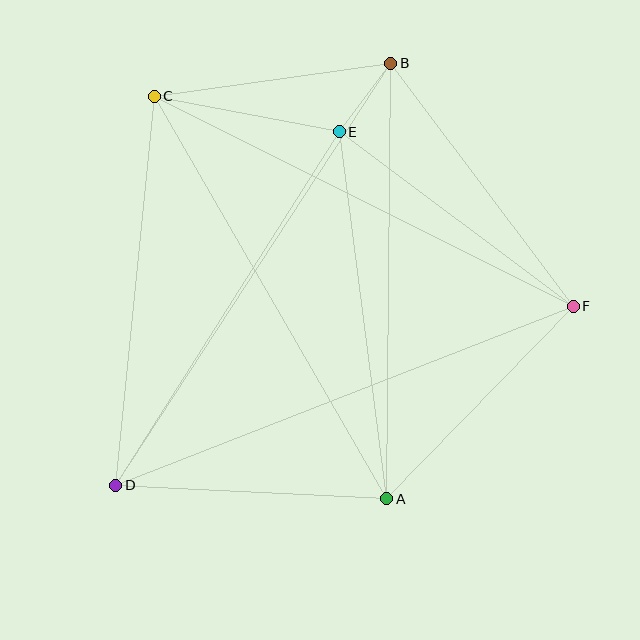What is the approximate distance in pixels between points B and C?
The distance between B and C is approximately 239 pixels.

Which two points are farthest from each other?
Points B and D are farthest from each other.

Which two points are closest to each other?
Points B and E are closest to each other.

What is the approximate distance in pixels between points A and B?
The distance between A and B is approximately 436 pixels.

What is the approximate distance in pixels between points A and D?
The distance between A and D is approximately 271 pixels.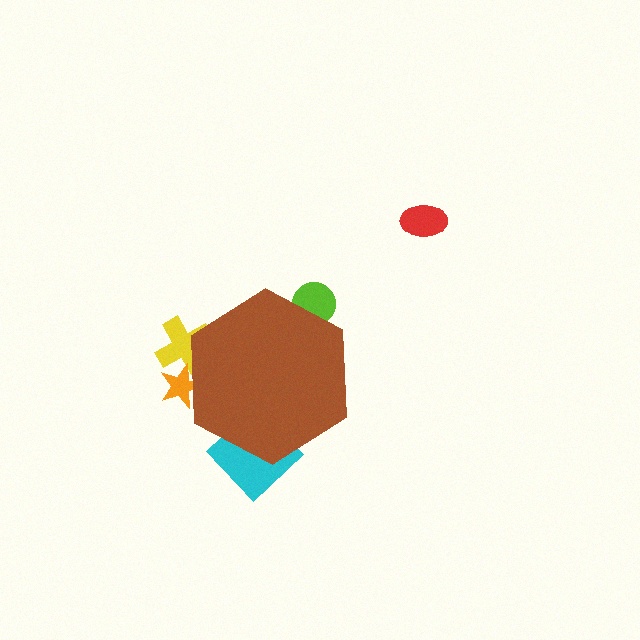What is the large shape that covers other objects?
A brown hexagon.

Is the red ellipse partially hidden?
No, the red ellipse is fully visible.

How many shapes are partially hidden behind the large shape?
4 shapes are partially hidden.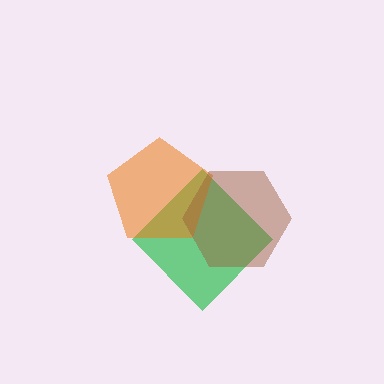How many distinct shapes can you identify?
There are 3 distinct shapes: a green diamond, an orange pentagon, a brown hexagon.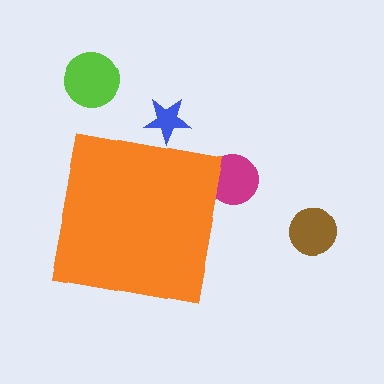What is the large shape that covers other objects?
An orange square.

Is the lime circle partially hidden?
No, the lime circle is fully visible.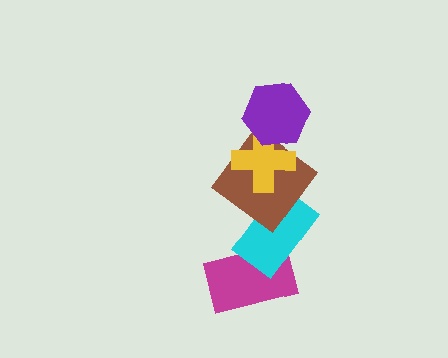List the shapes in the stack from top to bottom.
From top to bottom: the purple hexagon, the yellow cross, the brown diamond, the cyan rectangle, the magenta rectangle.